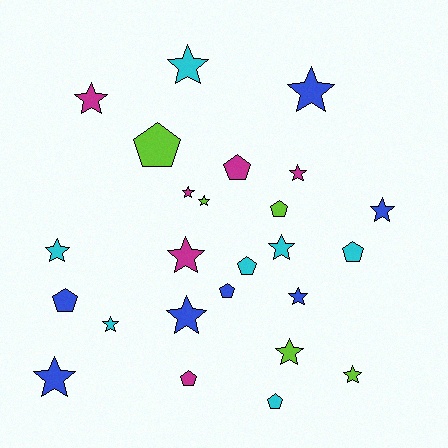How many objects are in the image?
There are 25 objects.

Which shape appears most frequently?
Star, with 16 objects.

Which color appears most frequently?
Blue, with 7 objects.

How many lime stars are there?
There are 3 lime stars.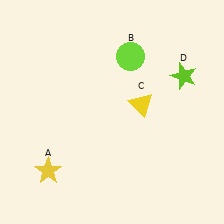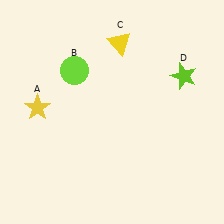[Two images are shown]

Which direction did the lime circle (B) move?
The lime circle (B) moved left.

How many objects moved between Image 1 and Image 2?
3 objects moved between the two images.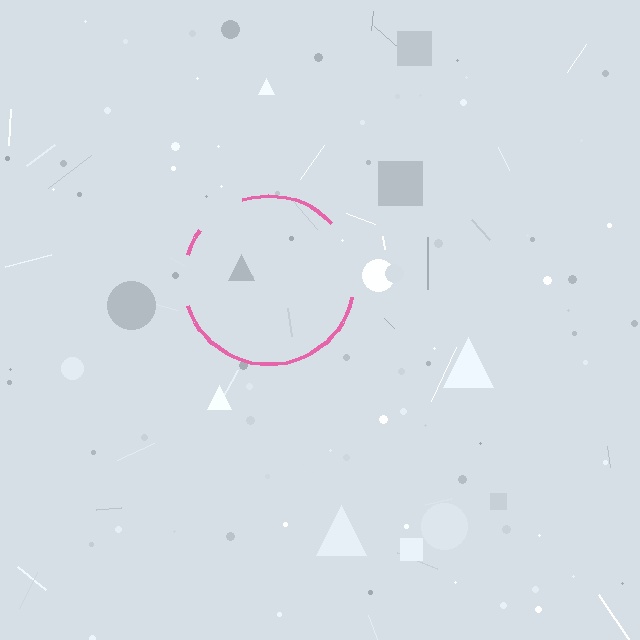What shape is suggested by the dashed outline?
The dashed outline suggests a circle.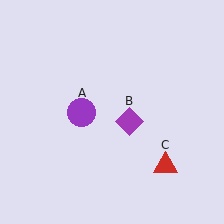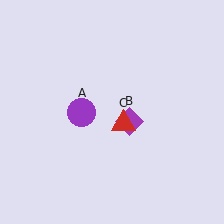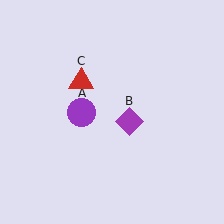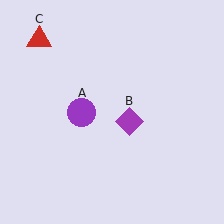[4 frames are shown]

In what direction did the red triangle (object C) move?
The red triangle (object C) moved up and to the left.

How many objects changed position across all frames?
1 object changed position: red triangle (object C).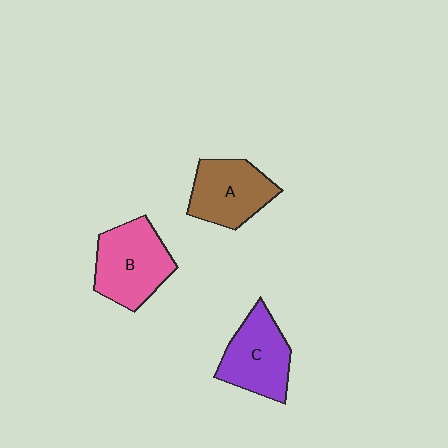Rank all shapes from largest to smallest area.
From largest to smallest: B (pink), C (purple), A (brown).